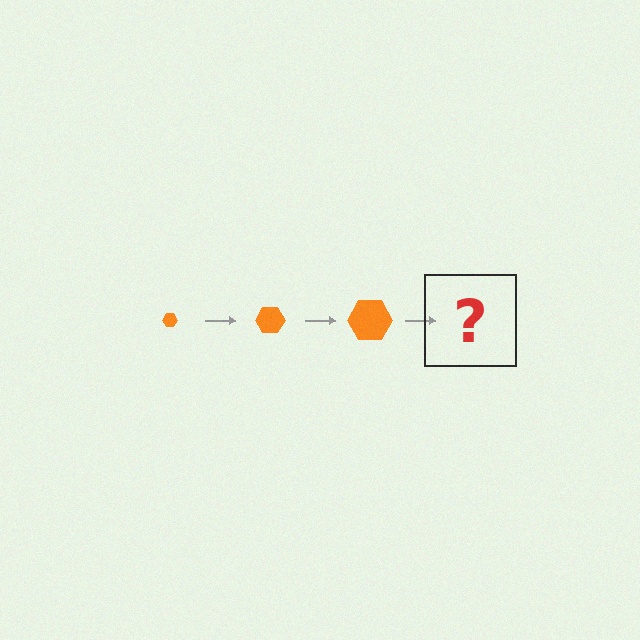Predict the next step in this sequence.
The next step is an orange hexagon, larger than the previous one.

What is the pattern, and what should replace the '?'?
The pattern is that the hexagon gets progressively larger each step. The '?' should be an orange hexagon, larger than the previous one.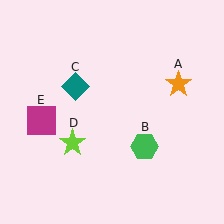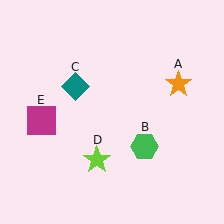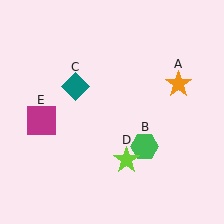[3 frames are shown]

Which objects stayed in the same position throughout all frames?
Orange star (object A) and green hexagon (object B) and teal diamond (object C) and magenta square (object E) remained stationary.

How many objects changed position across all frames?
1 object changed position: lime star (object D).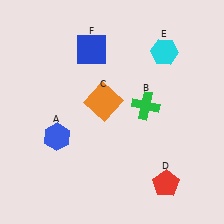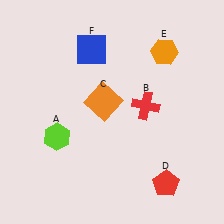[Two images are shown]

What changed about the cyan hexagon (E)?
In Image 1, E is cyan. In Image 2, it changed to orange.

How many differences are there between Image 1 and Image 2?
There are 3 differences between the two images.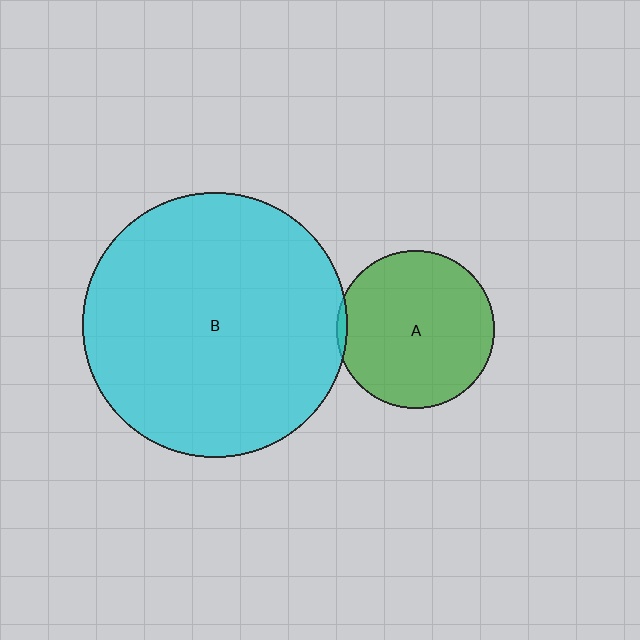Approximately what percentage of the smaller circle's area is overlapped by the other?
Approximately 5%.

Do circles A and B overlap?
Yes.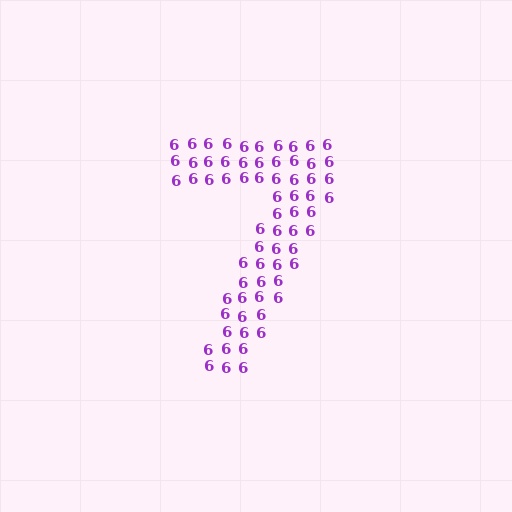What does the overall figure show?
The overall figure shows the digit 7.